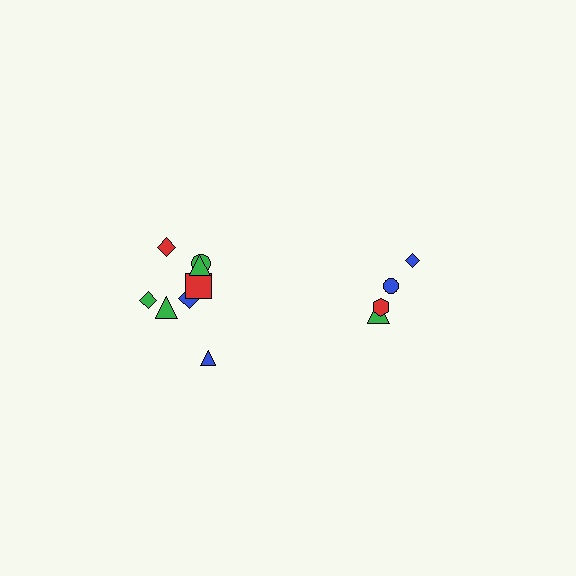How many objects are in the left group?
There are 8 objects.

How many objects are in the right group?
There are 4 objects.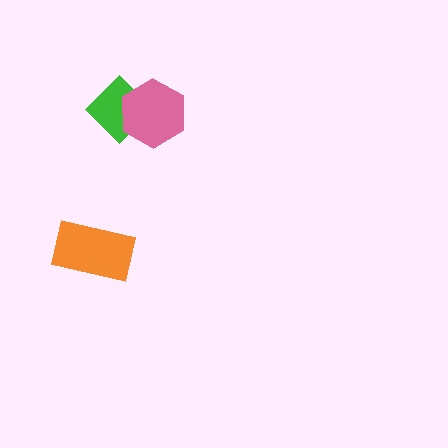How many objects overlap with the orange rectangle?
0 objects overlap with the orange rectangle.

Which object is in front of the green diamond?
The pink hexagon is in front of the green diamond.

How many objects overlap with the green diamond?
1 object overlaps with the green diamond.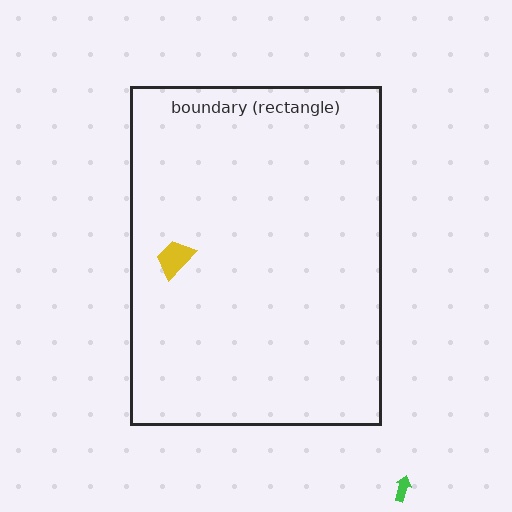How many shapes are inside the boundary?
1 inside, 1 outside.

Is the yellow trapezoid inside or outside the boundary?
Inside.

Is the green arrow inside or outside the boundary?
Outside.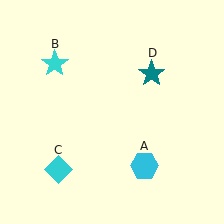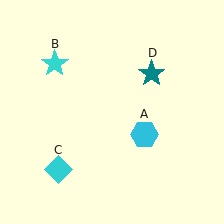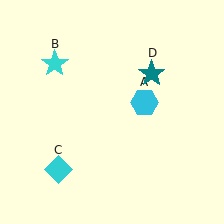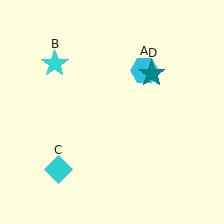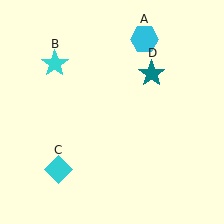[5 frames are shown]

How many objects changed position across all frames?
1 object changed position: cyan hexagon (object A).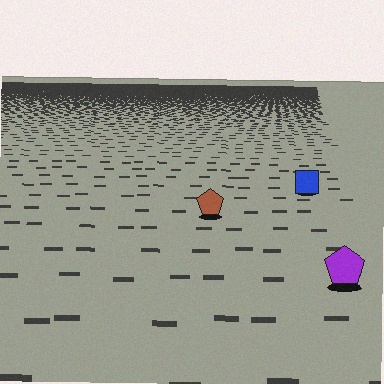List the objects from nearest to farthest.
From nearest to farthest: the purple pentagon, the brown pentagon, the blue square.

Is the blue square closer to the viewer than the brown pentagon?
No. The brown pentagon is closer — you can tell from the texture gradient: the ground texture is coarser near it.